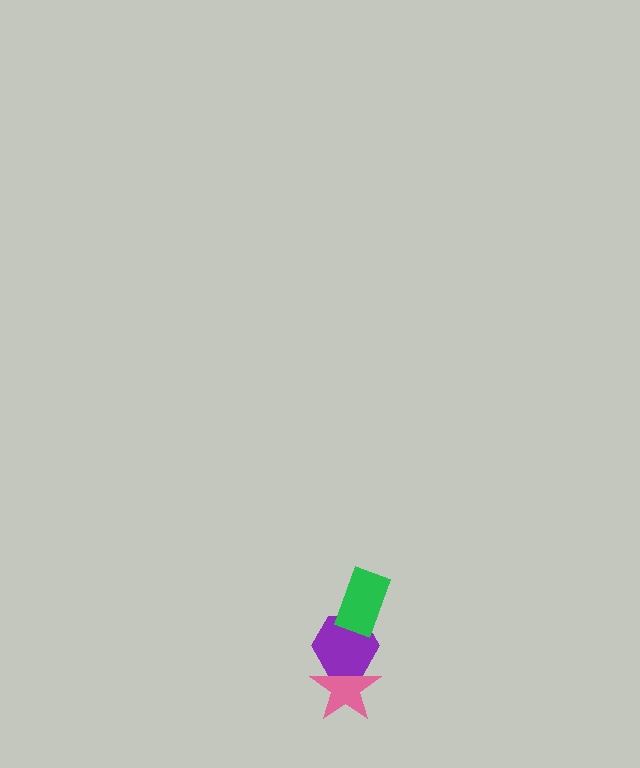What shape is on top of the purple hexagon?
The green rectangle is on top of the purple hexagon.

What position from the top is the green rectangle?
The green rectangle is 1st from the top.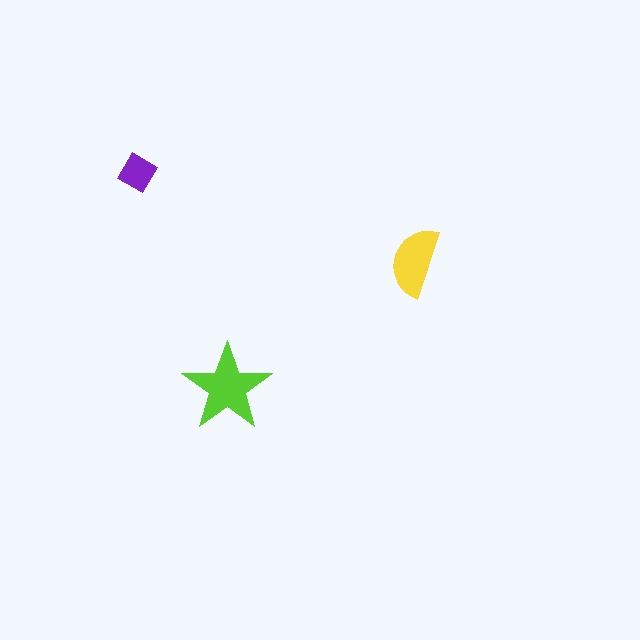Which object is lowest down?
The lime star is bottommost.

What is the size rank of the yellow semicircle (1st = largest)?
2nd.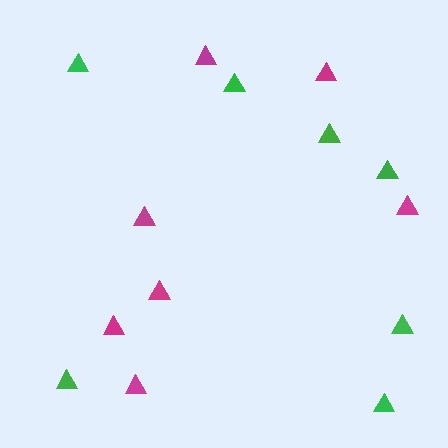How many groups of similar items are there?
There are 2 groups: one group of green triangles (7) and one group of magenta triangles (7).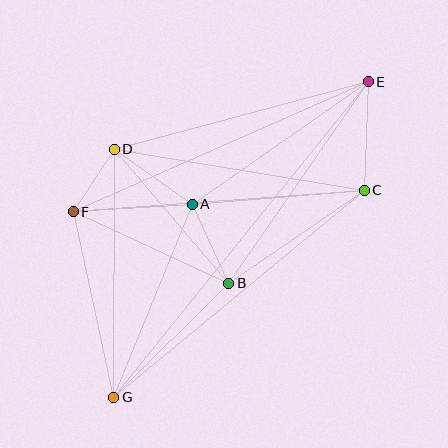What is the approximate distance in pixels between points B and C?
The distance between B and C is approximately 164 pixels.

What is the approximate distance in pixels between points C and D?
The distance between C and D is approximately 253 pixels.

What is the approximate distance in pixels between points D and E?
The distance between D and E is approximately 263 pixels.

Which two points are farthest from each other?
Points E and G are farthest from each other.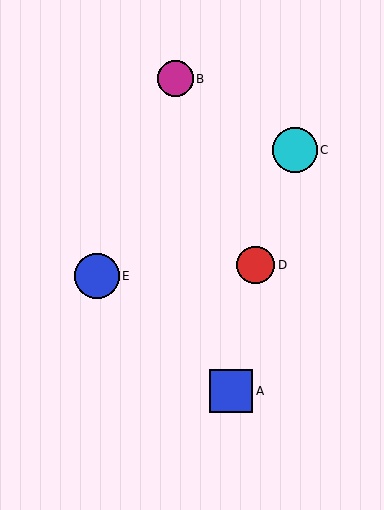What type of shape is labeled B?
Shape B is a magenta circle.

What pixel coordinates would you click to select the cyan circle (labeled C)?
Click at (295, 150) to select the cyan circle C.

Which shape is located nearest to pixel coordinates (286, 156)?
The cyan circle (labeled C) at (295, 150) is nearest to that location.